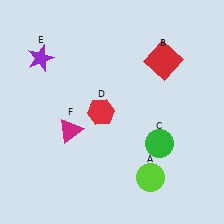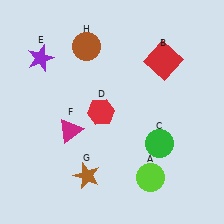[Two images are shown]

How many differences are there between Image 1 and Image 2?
There are 2 differences between the two images.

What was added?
A brown star (G), a brown circle (H) were added in Image 2.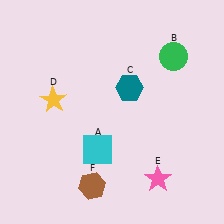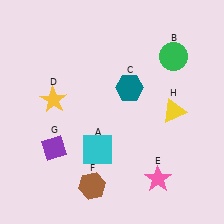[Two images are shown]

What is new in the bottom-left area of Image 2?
A purple diamond (G) was added in the bottom-left area of Image 2.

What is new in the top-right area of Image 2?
A yellow triangle (H) was added in the top-right area of Image 2.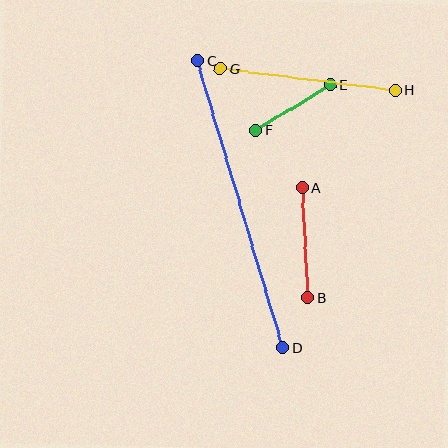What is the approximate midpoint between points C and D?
The midpoint is at approximately (240, 204) pixels.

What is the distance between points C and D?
The distance is approximately 300 pixels.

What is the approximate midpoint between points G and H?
The midpoint is at approximately (308, 79) pixels.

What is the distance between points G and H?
The distance is approximately 176 pixels.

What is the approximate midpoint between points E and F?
The midpoint is at approximately (293, 107) pixels.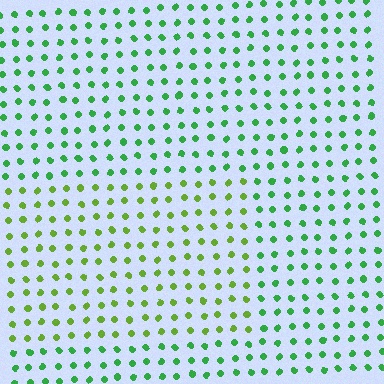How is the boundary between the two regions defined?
The boundary is defined purely by a slight shift in hue (about 36 degrees). Spacing, size, and orientation are identical on both sides.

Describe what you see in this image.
The image is filled with small green elements in a uniform arrangement. A rectangle-shaped region is visible where the elements are tinted to a slightly different hue, forming a subtle color boundary.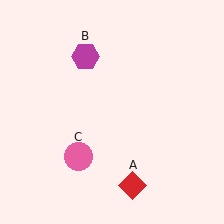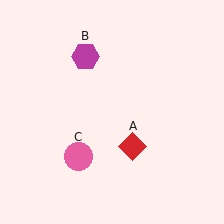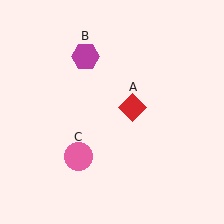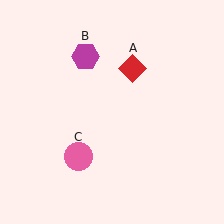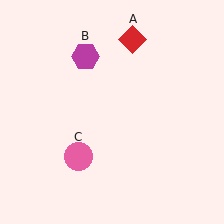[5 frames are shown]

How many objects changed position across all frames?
1 object changed position: red diamond (object A).